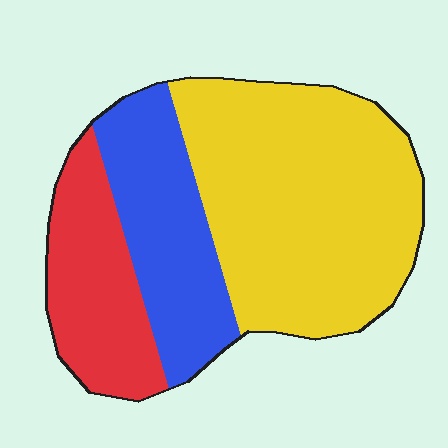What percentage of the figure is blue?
Blue takes up about one quarter (1/4) of the figure.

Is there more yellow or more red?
Yellow.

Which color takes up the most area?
Yellow, at roughly 55%.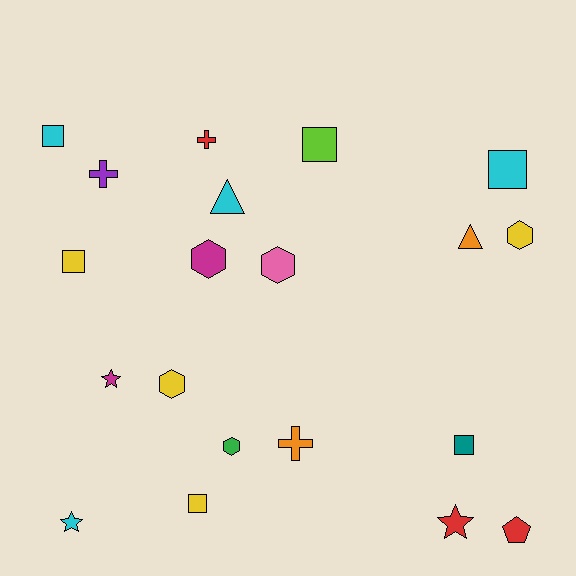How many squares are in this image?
There are 6 squares.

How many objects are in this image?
There are 20 objects.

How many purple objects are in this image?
There is 1 purple object.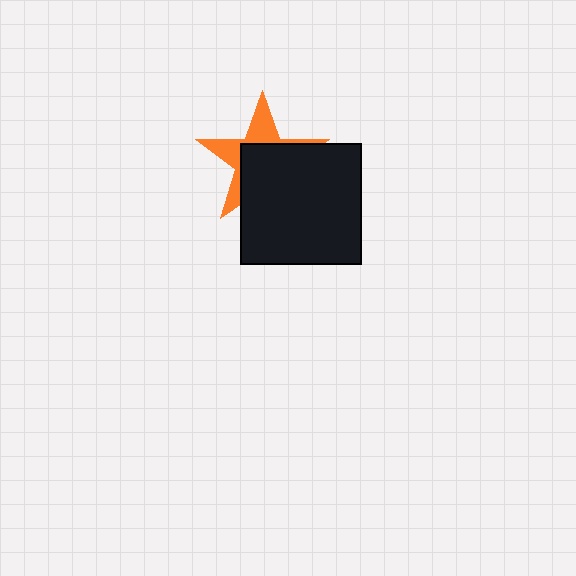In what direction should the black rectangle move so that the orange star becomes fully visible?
The black rectangle should move toward the lower-right. That is the shortest direction to clear the overlap and leave the orange star fully visible.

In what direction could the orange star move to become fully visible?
The orange star could move toward the upper-left. That would shift it out from behind the black rectangle entirely.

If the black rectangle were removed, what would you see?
You would see the complete orange star.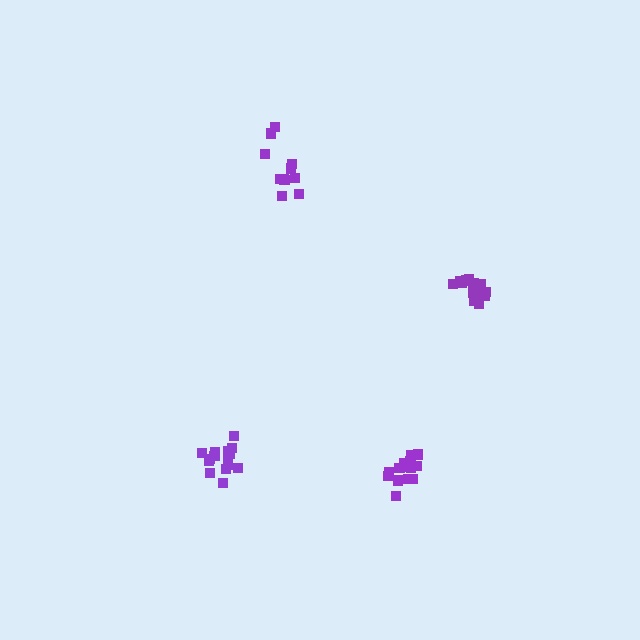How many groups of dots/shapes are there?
There are 4 groups.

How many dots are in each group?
Group 1: 15 dots, Group 2: 15 dots, Group 3: 11 dots, Group 4: 15 dots (56 total).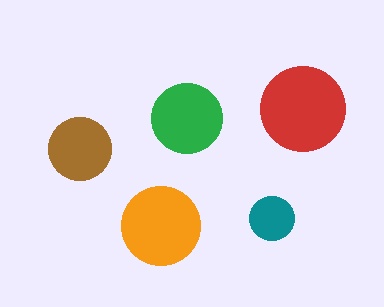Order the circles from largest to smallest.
the red one, the orange one, the green one, the brown one, the teal one.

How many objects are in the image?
There are 5 objects in the image.